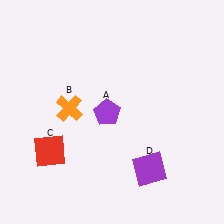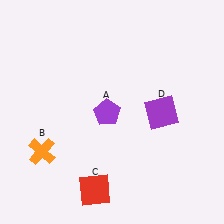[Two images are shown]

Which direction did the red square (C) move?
The red square (C) moved right.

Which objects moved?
The objects that moved are: the orange cross (B), the red square (C), the purple square (D).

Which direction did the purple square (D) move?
The purple square (D) moved up.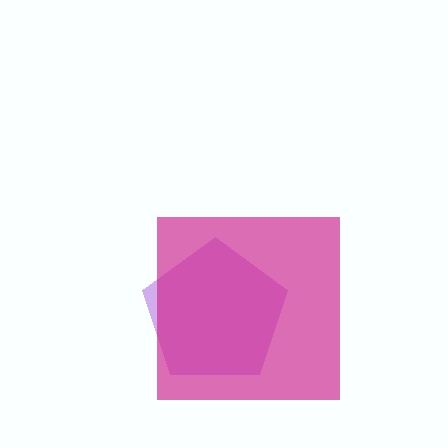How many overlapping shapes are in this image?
There are 2 overlapping shapes in the image.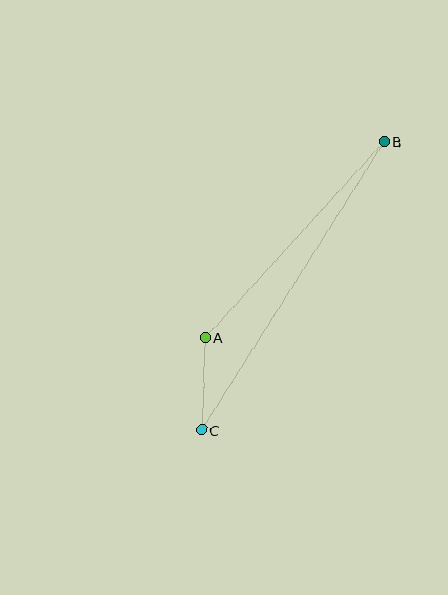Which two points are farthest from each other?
Points B and C are farthest from each other.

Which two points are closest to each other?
Points A and C are closest to each other.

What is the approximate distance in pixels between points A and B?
The distance between A and B is approximately 265 pixels.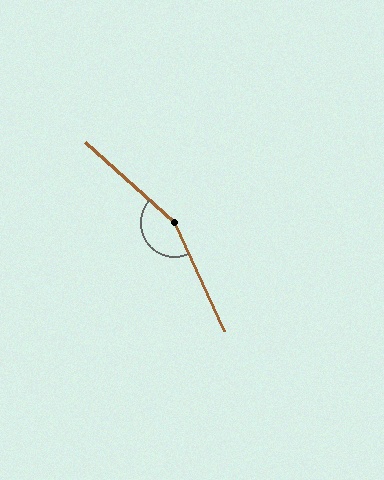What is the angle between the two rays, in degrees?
Approximately 157 degrees.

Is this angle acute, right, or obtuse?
It is obtuse.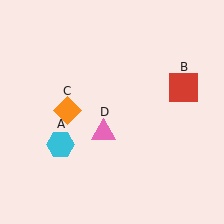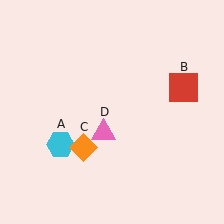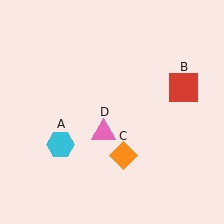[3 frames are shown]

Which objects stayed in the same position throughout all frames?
Cyan hexagon (object A) and red square (object B) and pink triangle (object D) remained stationary.